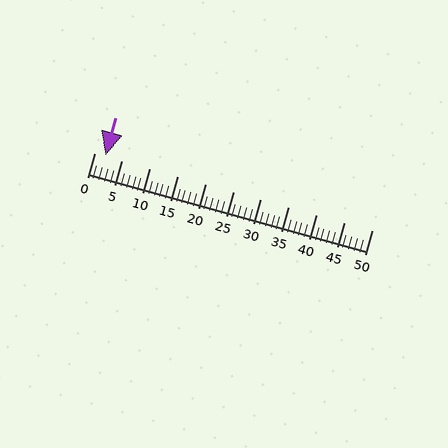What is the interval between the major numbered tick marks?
The major tick marks are spaced 5 units apart.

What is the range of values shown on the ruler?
The ruler shows values from 0 to 50.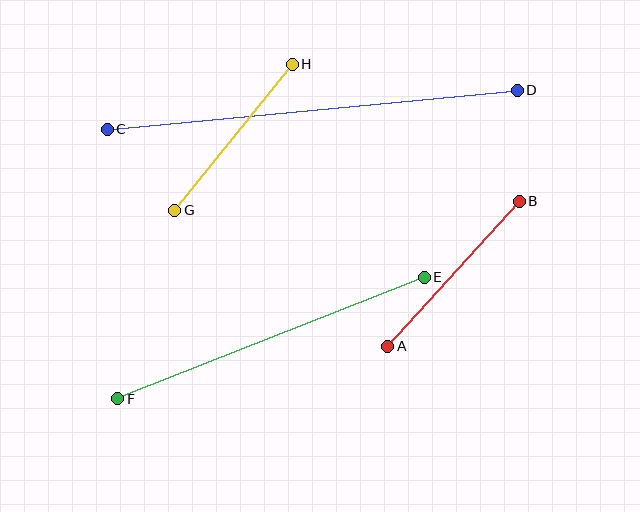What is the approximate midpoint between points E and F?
The midpoint is at approximately (271, 338) pixels.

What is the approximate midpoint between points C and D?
The midpoint is at approximately (312, 110) pixels.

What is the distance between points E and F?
The distance is approximately 330 pixels.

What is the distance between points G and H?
The distance is approximately 187 pixels.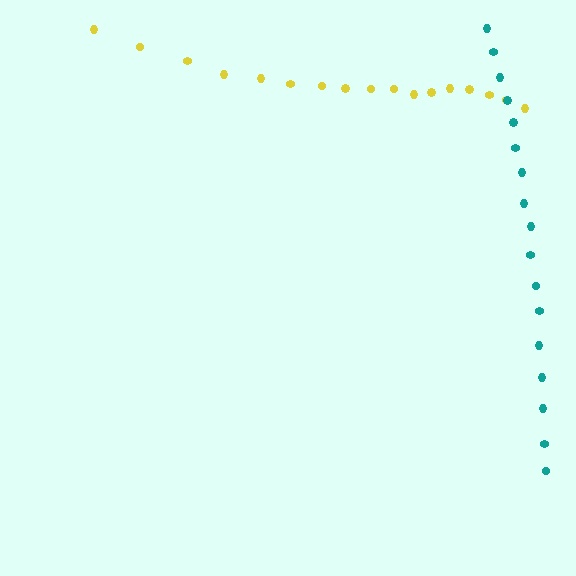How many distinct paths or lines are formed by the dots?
There are 2 distinct paths.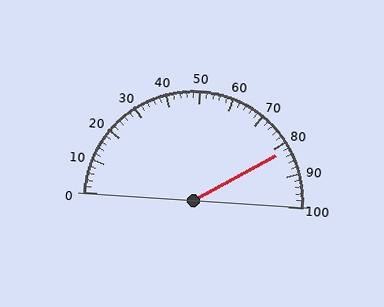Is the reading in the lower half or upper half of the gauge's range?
The reading is in the upper half of the range (0 to 100).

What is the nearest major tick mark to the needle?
The nearest major tick mark is 80.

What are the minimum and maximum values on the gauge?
The gauge ranges from 0 to 100.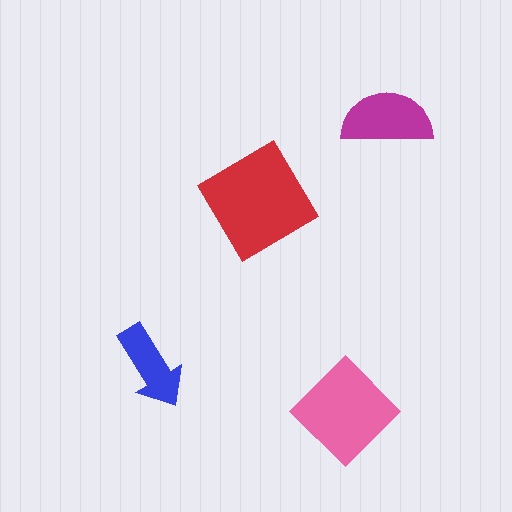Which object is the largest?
The red diamond.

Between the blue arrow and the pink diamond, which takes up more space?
The pink diamond.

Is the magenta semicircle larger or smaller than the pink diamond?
Smaller.